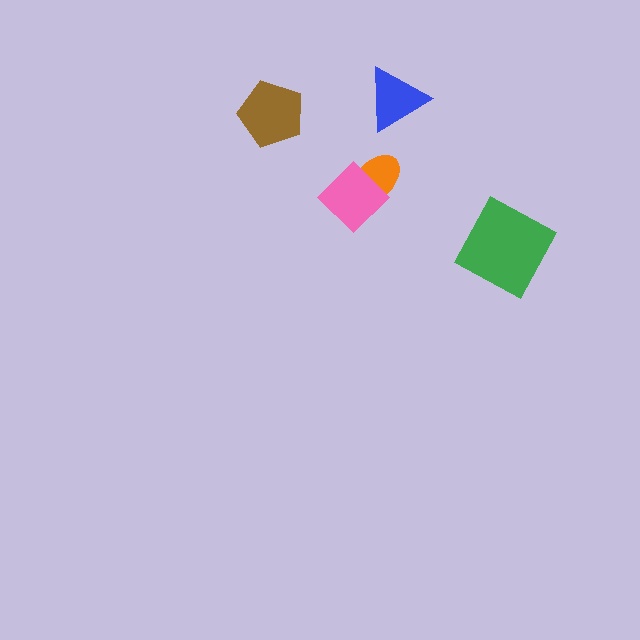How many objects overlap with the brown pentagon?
0 objects overlap with the brown pentagon.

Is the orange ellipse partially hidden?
Yes, it is partially covered by another shape.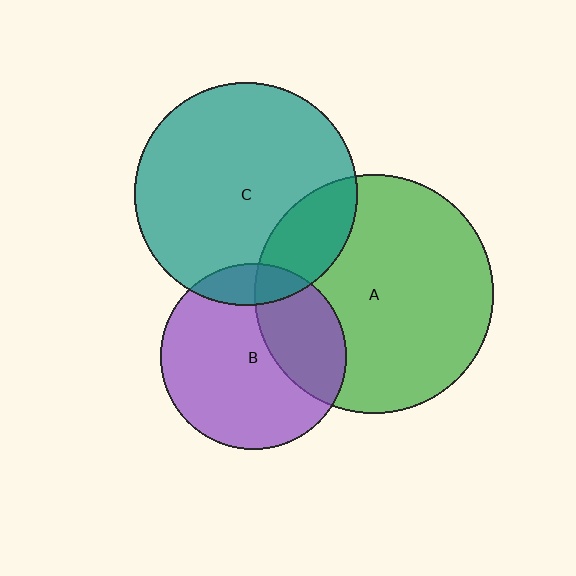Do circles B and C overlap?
Yes.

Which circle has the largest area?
Circle A (green).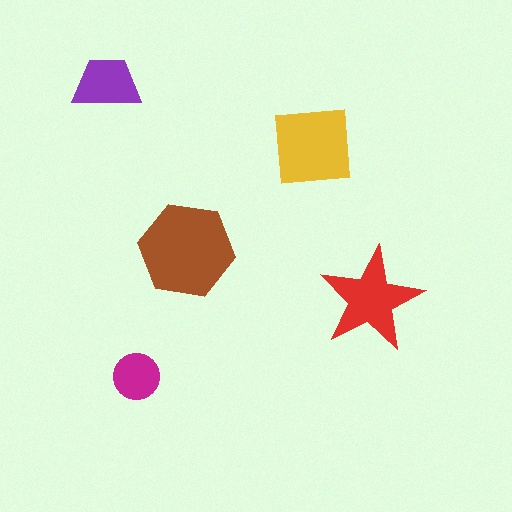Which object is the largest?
The brown hexagon.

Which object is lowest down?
The magenta circle is bottommost.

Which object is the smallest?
The magenta circle.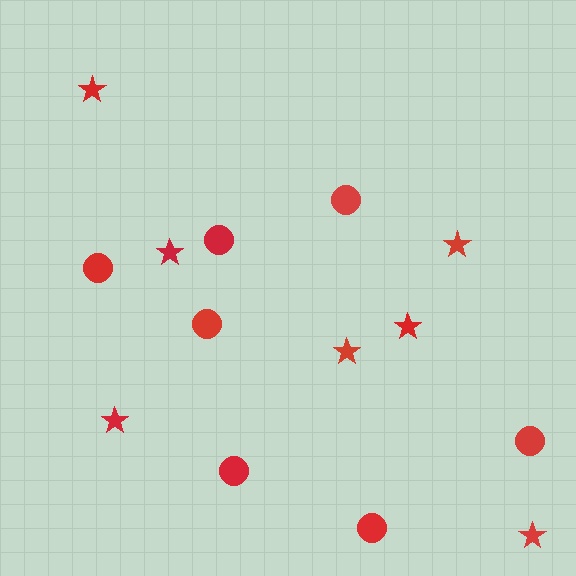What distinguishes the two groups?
There are 2 groups: one group of circles (7) and one group of stars (7).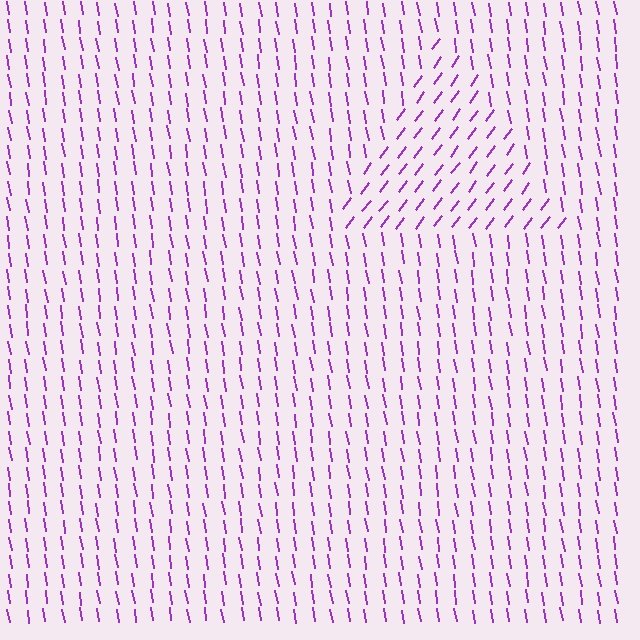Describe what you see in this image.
The image is filled with small purple line segments. A triangle region in the image has lines oriented differently from the surrounding lines, creating a visible texture boundary.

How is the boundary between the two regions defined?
The boundary is defined purely by a change in line orientation (approximately 45 degrees difference). All lines are the same color and thickness.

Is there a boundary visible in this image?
Yes, there is a texture boundary formed by a change in line orientation.